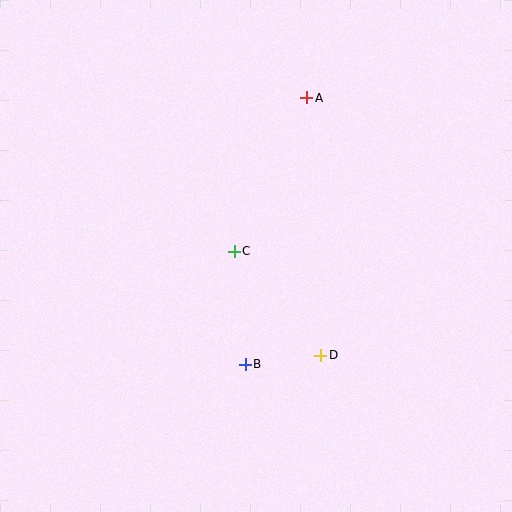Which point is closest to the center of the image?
Point C at (234, 251) is closest to the center.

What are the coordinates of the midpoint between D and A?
The midpoint between D and A is at (314, 226).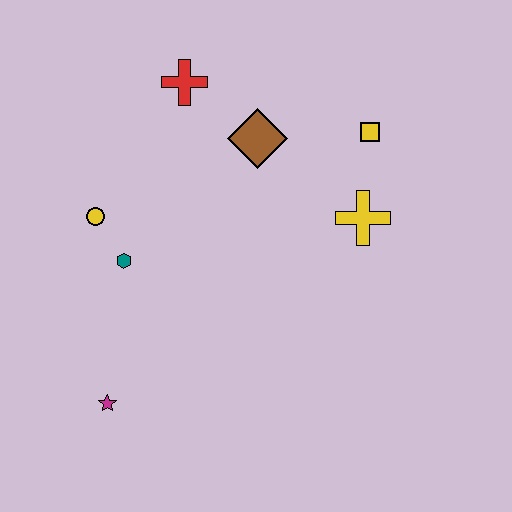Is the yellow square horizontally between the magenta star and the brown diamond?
No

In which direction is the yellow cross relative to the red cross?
The yellow cross is to the right of the red cross.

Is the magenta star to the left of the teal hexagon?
Yes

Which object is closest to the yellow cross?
The yellow square is closest to the yellow cross.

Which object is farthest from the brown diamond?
The magenta star is farthest from the brown diamond.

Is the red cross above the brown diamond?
Yes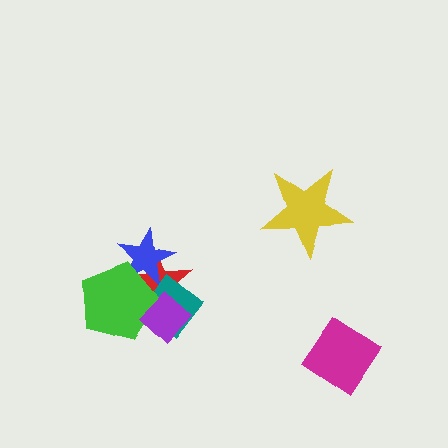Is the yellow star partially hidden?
No, no other shape covers it.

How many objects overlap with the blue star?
3 objects overlap with the blue star.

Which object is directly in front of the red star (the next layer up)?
The blue star is directly in front of the red star.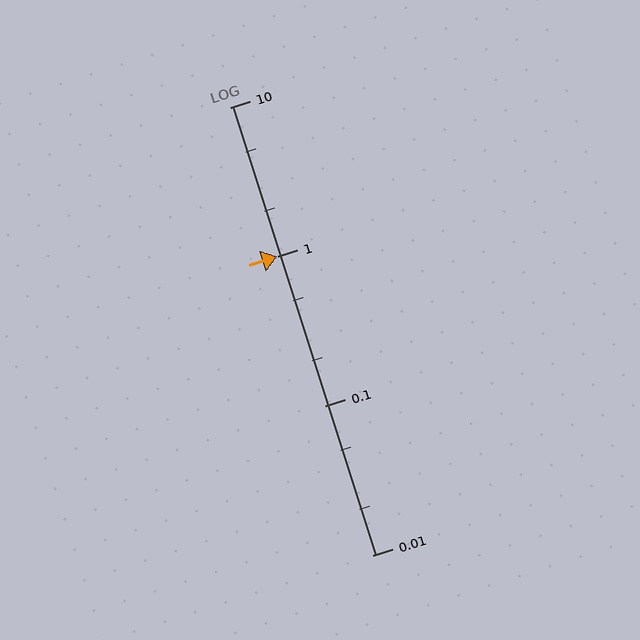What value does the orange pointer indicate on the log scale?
The pointer indicates approximately 1.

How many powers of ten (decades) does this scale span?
The scale spans 3 decades, from 0.01 to 10.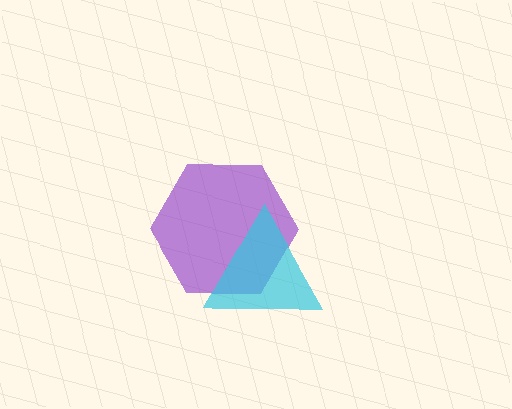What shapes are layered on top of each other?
The layered shapes are: a purple hexagon, a cyan triangle.